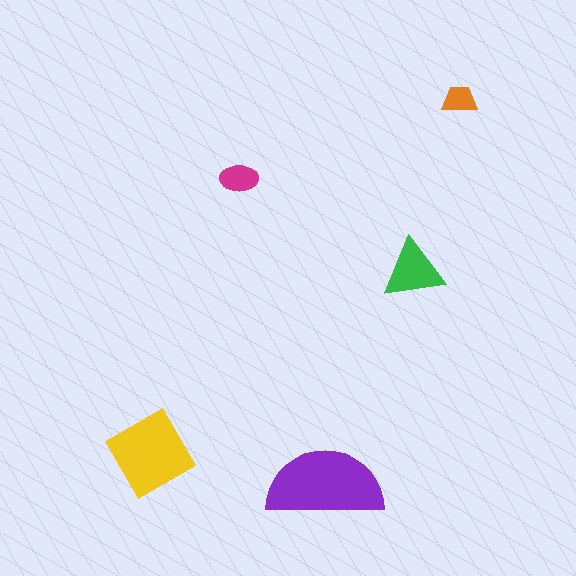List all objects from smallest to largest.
The orange trapezoid, the magenta ellipse, the green triangle, the yellow diamond, the purple semicircle.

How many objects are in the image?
There are 5 objects in the image.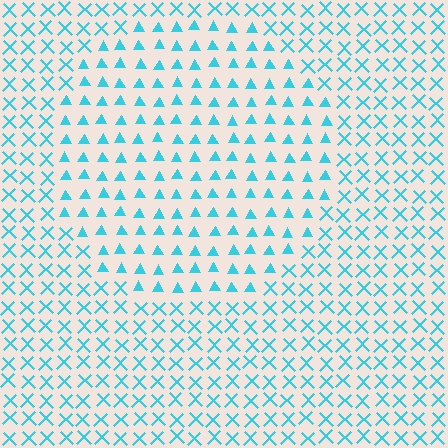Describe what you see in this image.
The image is filled with small cyan elements arranged in a uniform grid. A circle-shaped region contains triangles, while the surrounding area contains X marks. The boundary is defined purely by the change in element shape.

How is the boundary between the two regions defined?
The boundary is defined by a change in element shape: triangles inside vs. X marks outside. All elements share the same color and spacing.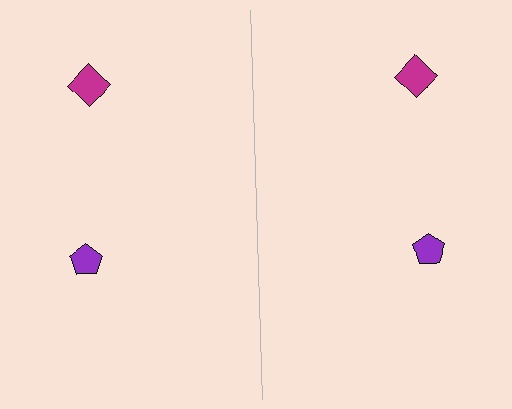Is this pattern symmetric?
Yes, this pattern has bilateral (reflection) symmetry.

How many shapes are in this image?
There are 4 shapes in this image.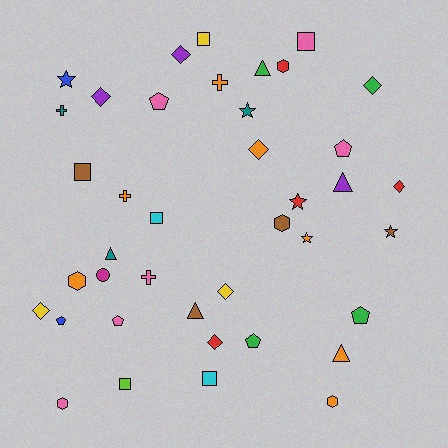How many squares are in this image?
There are 6 squares.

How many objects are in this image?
There are 40 objects.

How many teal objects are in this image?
There are 3 teal objects.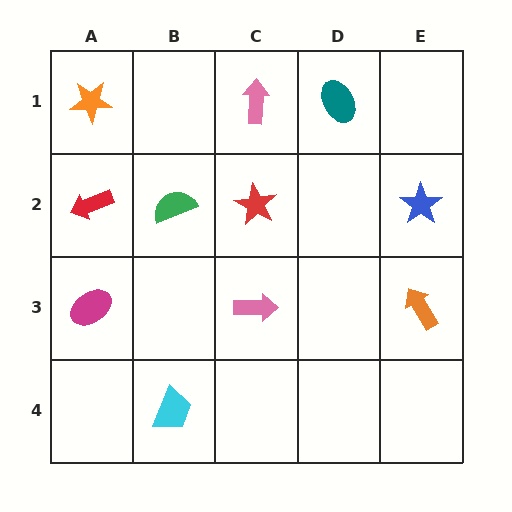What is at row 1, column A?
An orange star.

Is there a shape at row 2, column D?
No, that cell is empty.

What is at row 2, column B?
A green semicircle.